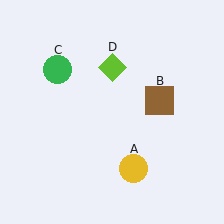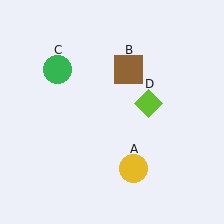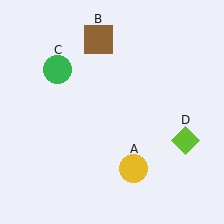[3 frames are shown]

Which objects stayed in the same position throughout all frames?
Yellow circle (object A) and green circle (object C) remained stationary.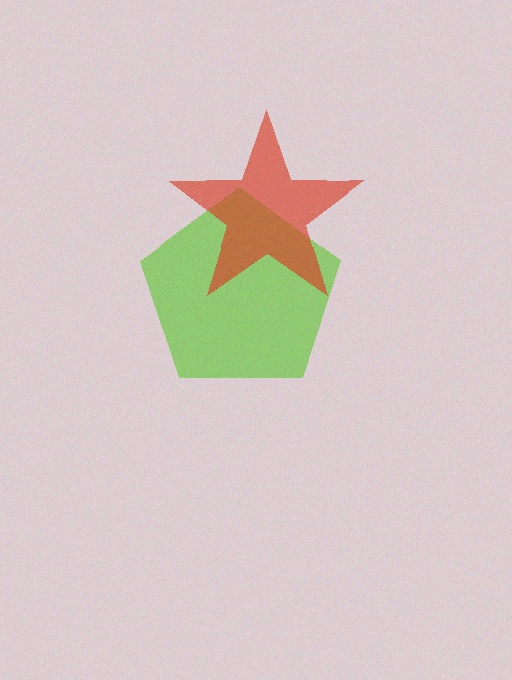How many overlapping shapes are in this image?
There are 2 overlapping shapes in the image.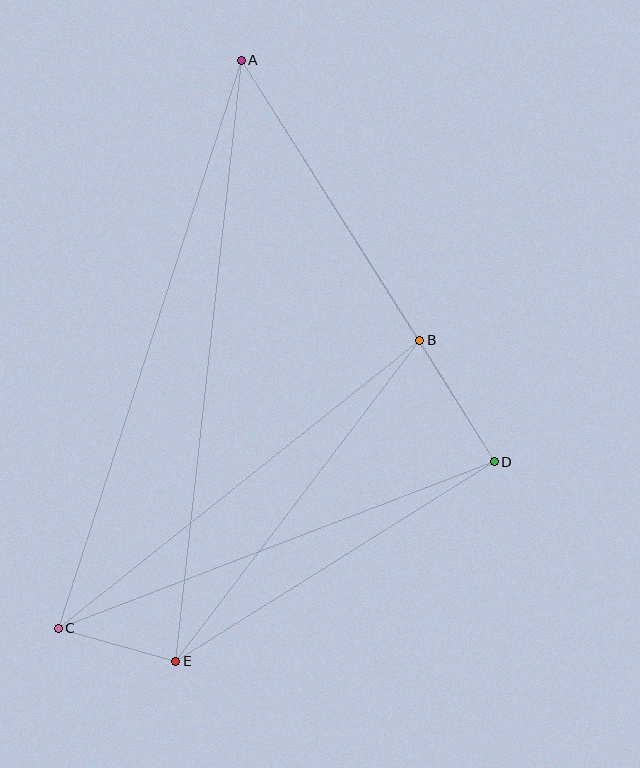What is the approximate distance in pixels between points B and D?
The distance between B and D is approximately 142 pixels.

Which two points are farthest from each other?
Points A and E are farthest from each other.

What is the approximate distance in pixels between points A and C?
The distance between A and C is approximately 597 pixels.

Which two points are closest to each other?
Points C and E are closest to each other.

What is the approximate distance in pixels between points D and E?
The distance between D and E is approximately 376 pixels.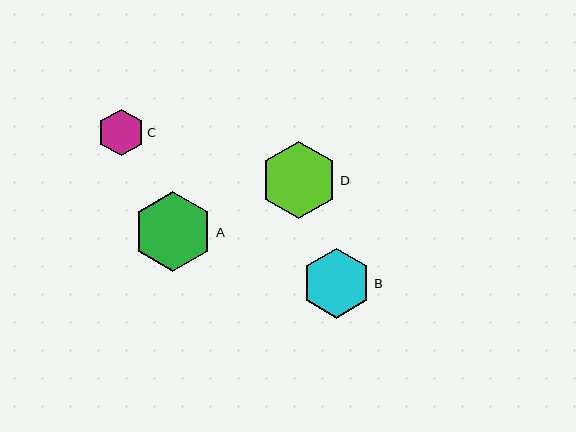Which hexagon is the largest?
Hexagon A is the largest with a size of approximately 80 pixels.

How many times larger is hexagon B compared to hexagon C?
Hexagon B is approximately 1.5 times the size of hexagon C.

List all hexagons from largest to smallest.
From largest to smallest: A, D, B, C.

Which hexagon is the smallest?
Hexagon C is the smallest with a size of approximately 47 pixels.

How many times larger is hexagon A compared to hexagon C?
Hexagon A is approximately 1.7 times the size of hexagon C.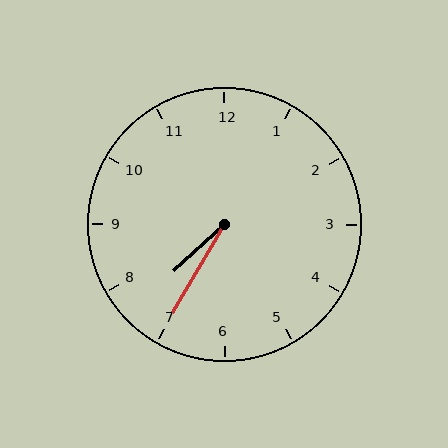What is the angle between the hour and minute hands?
Approximately 18 degrees.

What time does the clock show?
7:35.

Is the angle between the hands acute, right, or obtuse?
It is acute.